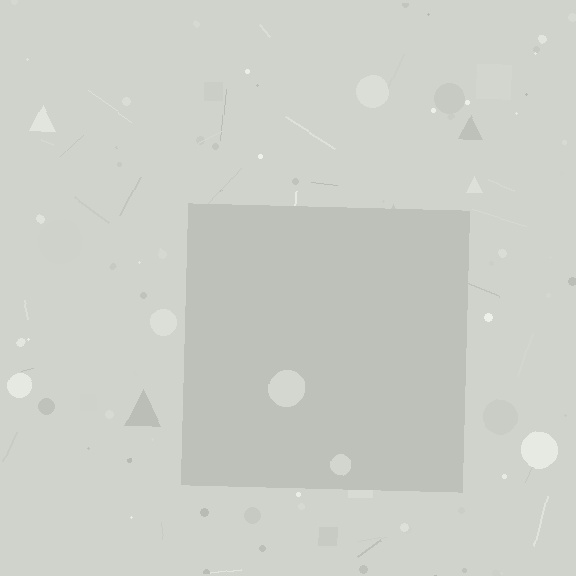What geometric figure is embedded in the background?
A square is embedded in the background.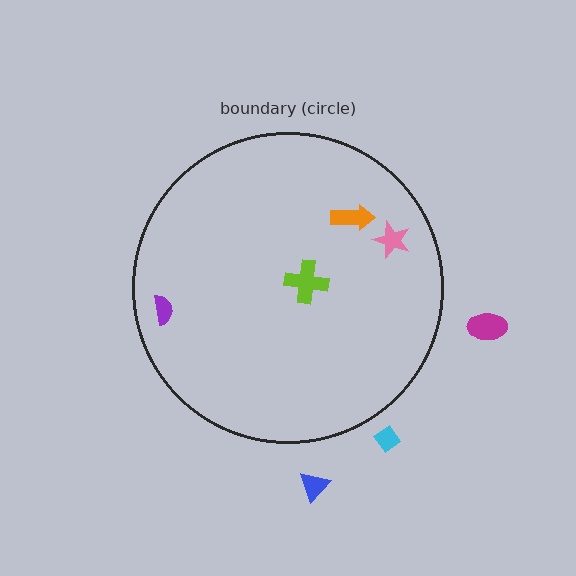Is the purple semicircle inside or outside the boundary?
Inside.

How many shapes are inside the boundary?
4 inside, 3 outside.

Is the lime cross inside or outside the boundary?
Inside.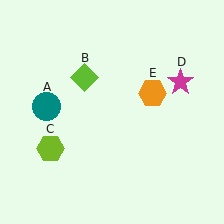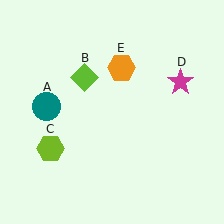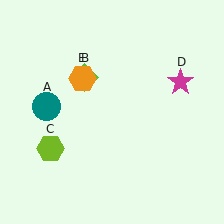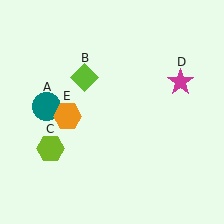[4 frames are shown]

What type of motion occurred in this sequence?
The orange hexagon (object E) rotated counterclockwise around the center of the scene.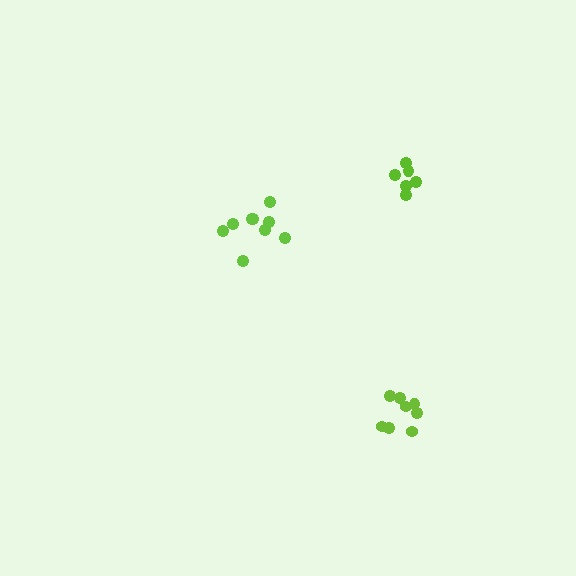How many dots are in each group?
Group 1: 6 dots, Group 2: 9 dots, Group 3: 8 dots (23 total).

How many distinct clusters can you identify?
There are 3 distinct clusters.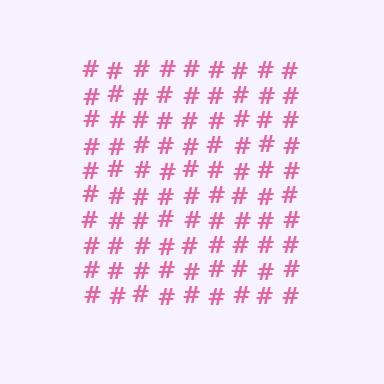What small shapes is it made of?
It is made of small hash symbols.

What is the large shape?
The large shape is a square.